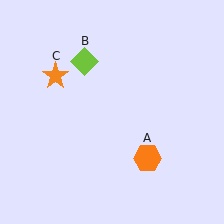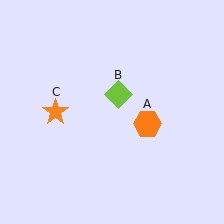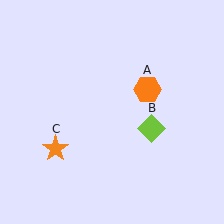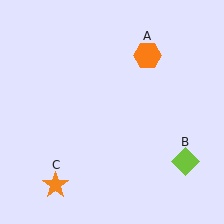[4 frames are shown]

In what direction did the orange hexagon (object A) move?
The orange hexagon (object A) moved up.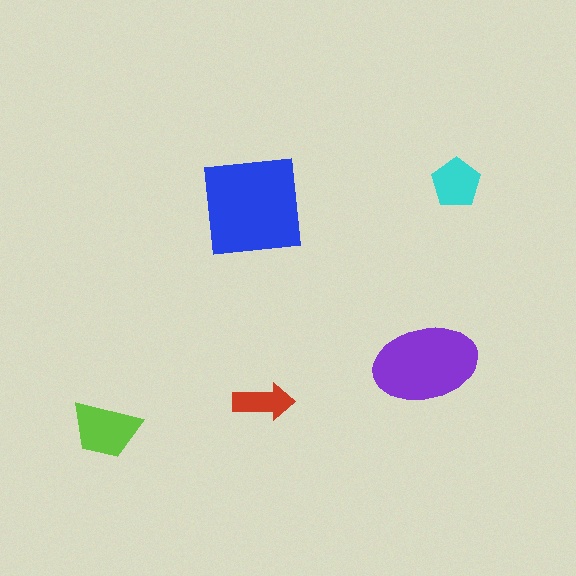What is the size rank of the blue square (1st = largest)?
1st.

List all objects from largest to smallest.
The blue square, the purple ellipse, the lime trapezoid, the cyan pentagon, the red arrow.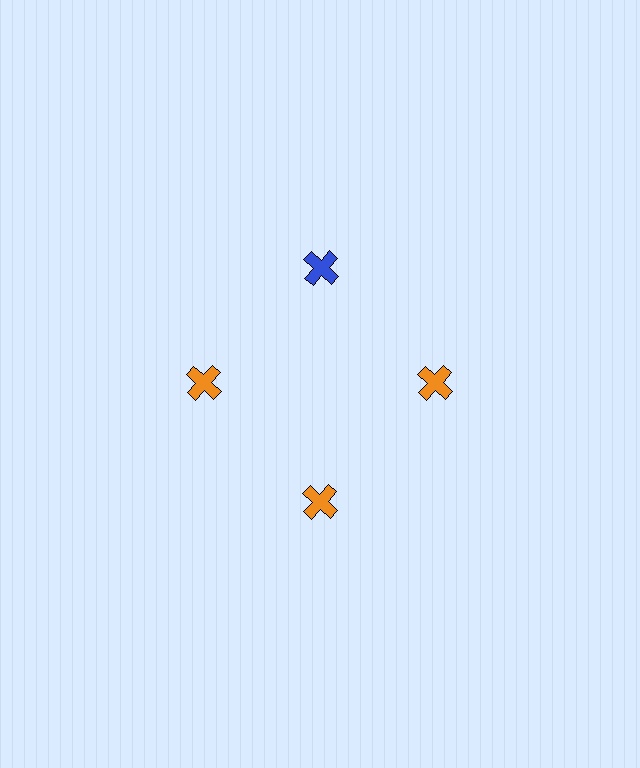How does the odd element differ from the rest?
It has a different color: blue instead of orange.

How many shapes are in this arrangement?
There are 4 shapes arranged in a ring pattern.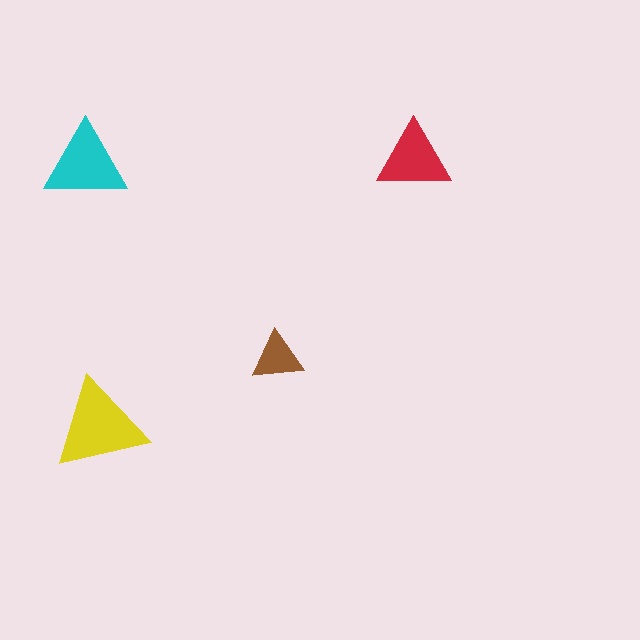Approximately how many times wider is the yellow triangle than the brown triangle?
About 2 times wider.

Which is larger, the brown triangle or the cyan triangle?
The cyan one.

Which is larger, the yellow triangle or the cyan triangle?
The yellow one.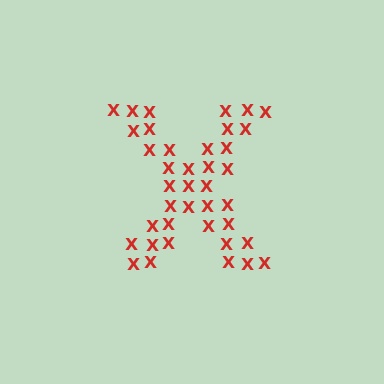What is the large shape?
The large shape is the letter X.